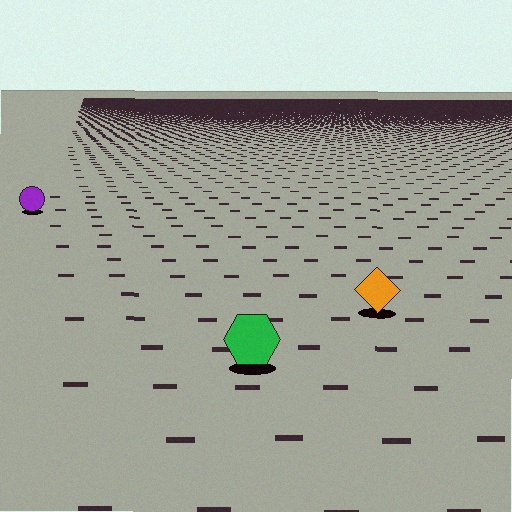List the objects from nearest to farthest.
From nearest to farthest: the green hexagon, the orange diamond, the purple circle.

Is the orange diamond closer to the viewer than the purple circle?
Yes. The orange diamond is closer — you can tell from the texture gradient: the ground texture is coarser near it.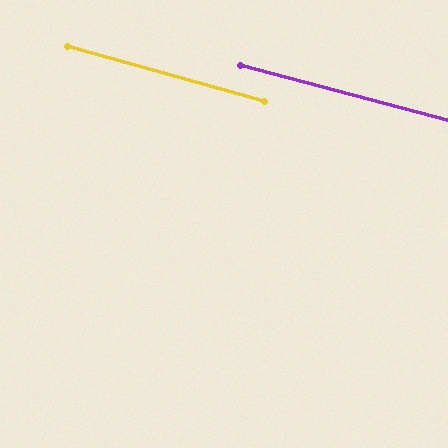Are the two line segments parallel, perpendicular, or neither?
Parallel — their directions differ by only 0.6°.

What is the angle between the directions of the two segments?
Approximately 1 degree.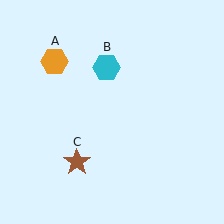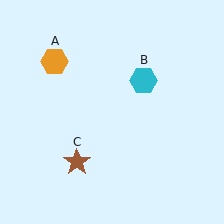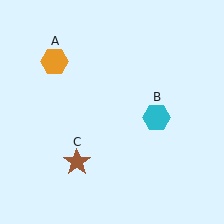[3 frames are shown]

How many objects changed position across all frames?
1 object changed position: cyan hexagon (object B).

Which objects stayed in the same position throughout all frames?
Orange hexagon (object A) and brown star (object C) remained stationary.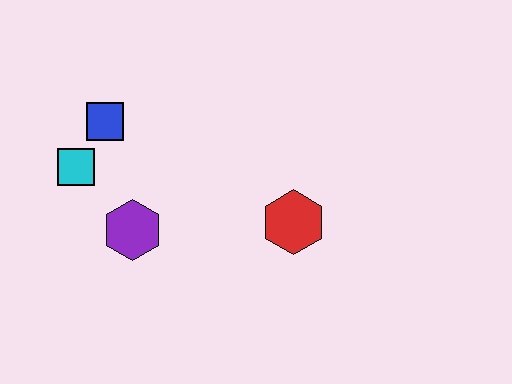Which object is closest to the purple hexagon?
The cyan square is closest to the purple hexagon.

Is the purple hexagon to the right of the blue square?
Yes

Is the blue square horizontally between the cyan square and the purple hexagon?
Yes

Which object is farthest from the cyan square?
The red hexagon is farthest from the cyan square.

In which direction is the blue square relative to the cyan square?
The blue square is above the cyan square.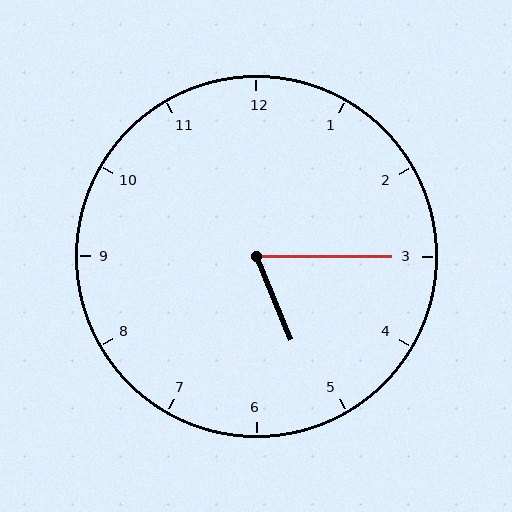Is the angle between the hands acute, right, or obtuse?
It is acute.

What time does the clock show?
5:15.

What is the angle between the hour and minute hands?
Approximately 68 degrees.